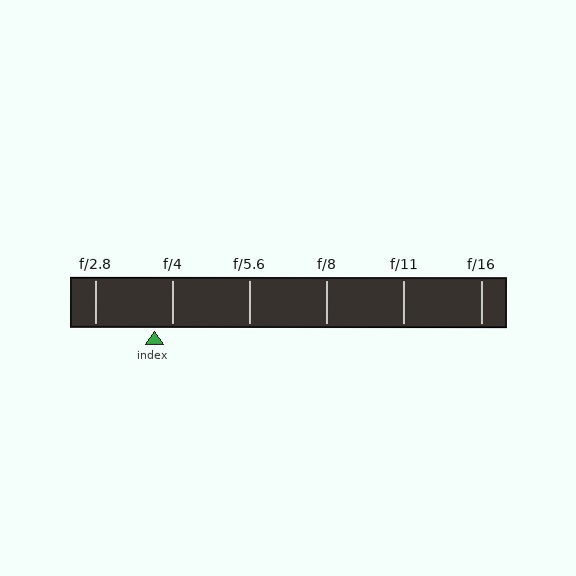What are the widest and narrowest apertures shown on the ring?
The widest aperture shown is f/2.8 and the narrowest is f/16.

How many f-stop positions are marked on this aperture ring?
There are 6 f-stop positions marked.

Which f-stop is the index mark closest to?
The index mark is closest to f/4.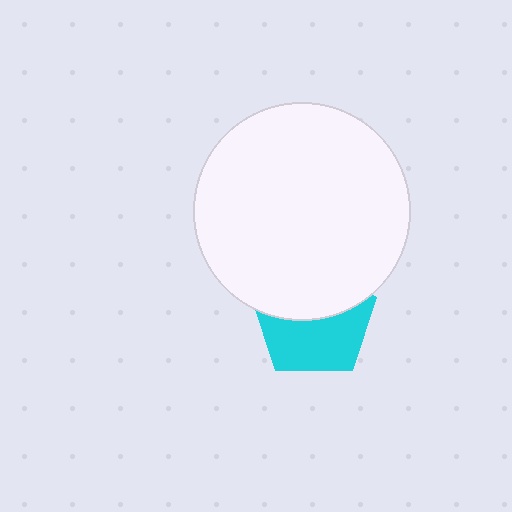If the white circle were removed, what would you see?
You would see the complete cyan pentagon.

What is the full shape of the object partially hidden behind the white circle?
The partially hidden object is a cyan pentagon.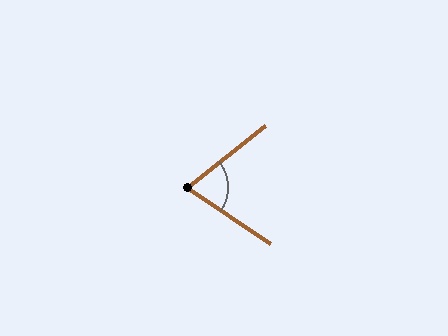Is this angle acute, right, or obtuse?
It is acute.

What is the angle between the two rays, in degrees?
Approximately 72 degrees.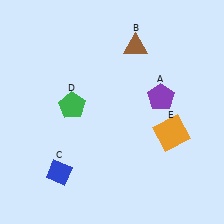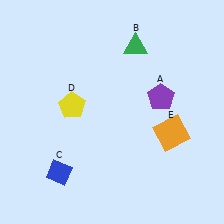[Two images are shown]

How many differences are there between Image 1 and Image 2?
There are 2 differences between the two images.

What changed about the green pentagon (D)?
In Image 1, D is green. In Image 2, it changed to yellow.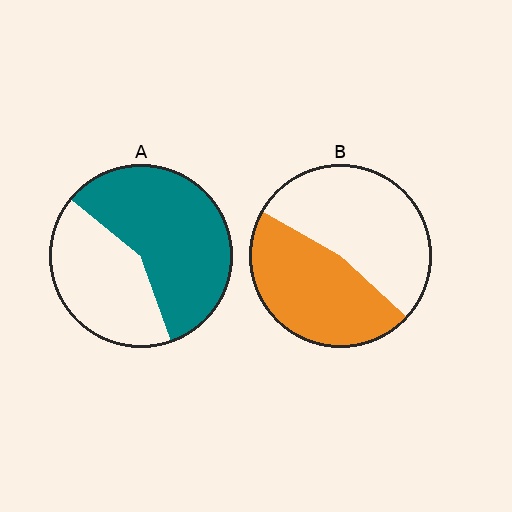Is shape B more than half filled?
Roughly half.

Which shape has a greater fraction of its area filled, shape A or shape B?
Shape A.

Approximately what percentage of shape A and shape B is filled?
A is approximately 60% and B is approximately 45%.